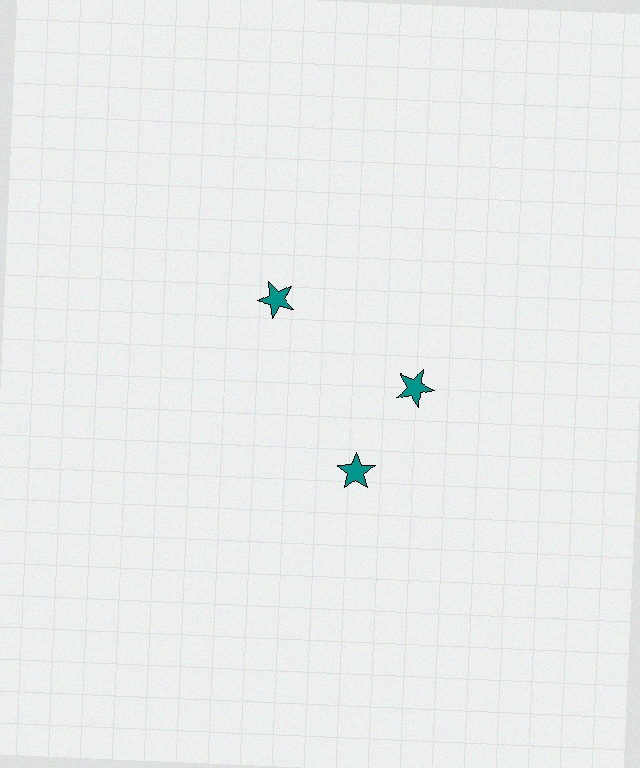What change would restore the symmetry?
The symmetry would be restored by rotating it back into even spacing with its neighbors so that all 3 stars sit at equal angles and equal distance from the center.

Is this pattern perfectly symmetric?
No. The 3 teal stars are arranged in a ring, but one element near the 7 o'clock position is rotated out of alignment along the ring, breaking the 3-fold rotational symmetry.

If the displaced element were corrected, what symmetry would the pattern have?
It would have 3-fold rotational symmetry — the pattern would map onto itself every 120 degrees.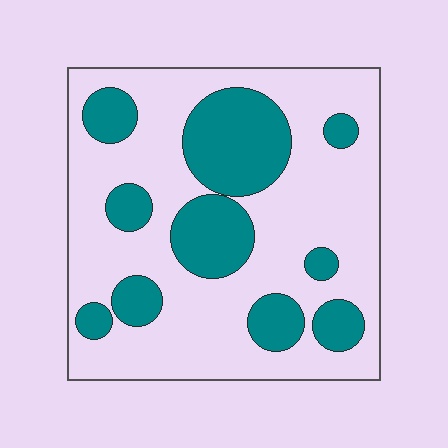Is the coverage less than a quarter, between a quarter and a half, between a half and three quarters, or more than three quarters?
Between a quarter and a half.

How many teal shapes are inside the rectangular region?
10.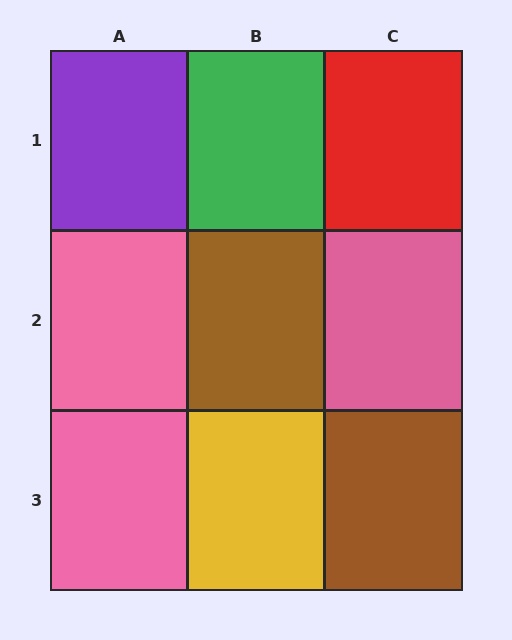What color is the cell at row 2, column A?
Pink.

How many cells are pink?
3 cells are pink.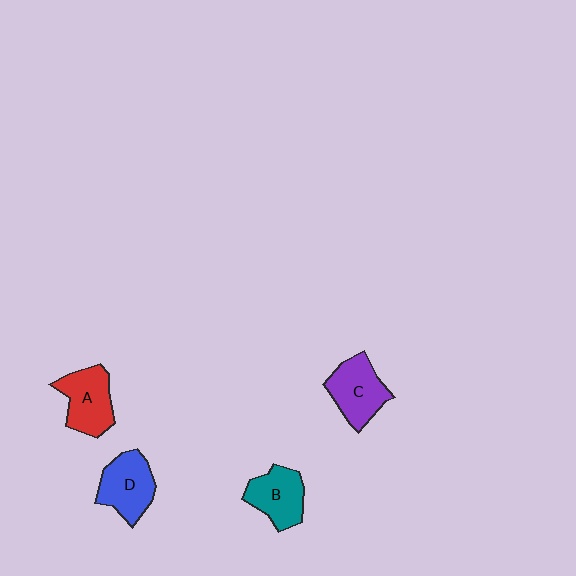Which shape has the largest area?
Shape C (purple).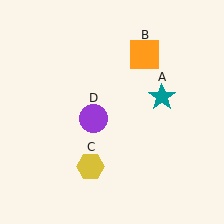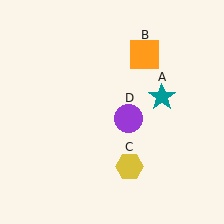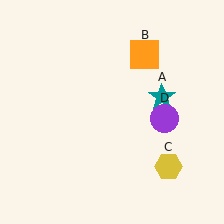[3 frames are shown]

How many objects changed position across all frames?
2 objects changed position: yellow hexagon (object C), purple circle (object D).